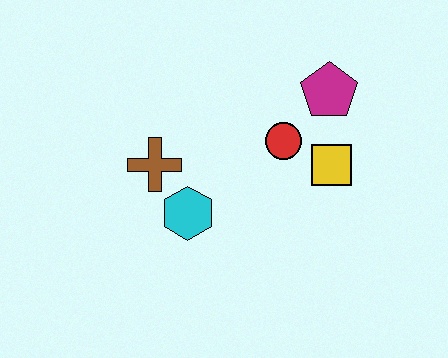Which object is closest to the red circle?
The yellow square is closest to the red circle.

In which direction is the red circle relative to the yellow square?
The red circle is to the left of the yellow square.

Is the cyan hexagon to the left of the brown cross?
No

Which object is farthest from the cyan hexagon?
The magenta pentagon is farthest from the cyan hexagon.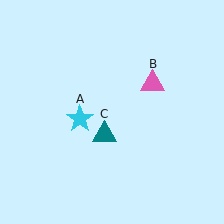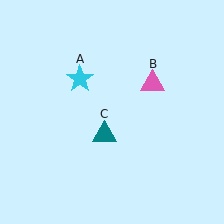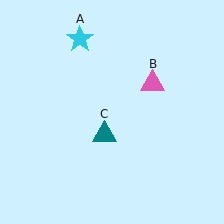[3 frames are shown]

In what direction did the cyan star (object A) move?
The cyan star (object A) moved up.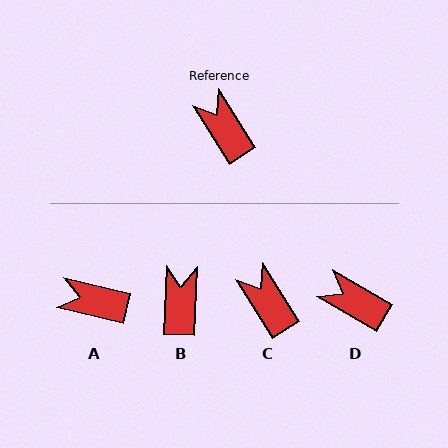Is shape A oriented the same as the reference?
No, it is off by about 45 degrees.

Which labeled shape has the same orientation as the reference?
C.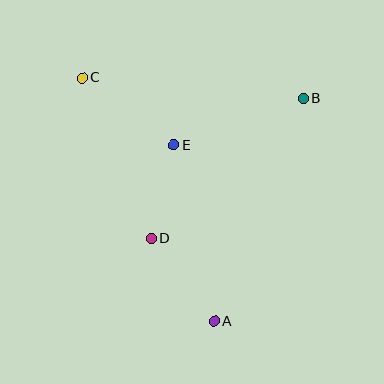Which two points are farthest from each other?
Points A and C are farthest from each other.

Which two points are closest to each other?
Points D and E are closest to each other.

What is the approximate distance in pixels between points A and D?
The distance between A and D is approximately 104 pixels.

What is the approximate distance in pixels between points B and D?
The distance between B and D is approximately 206 pixels.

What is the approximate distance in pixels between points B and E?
The distance between B and E is approximately 138 pixels.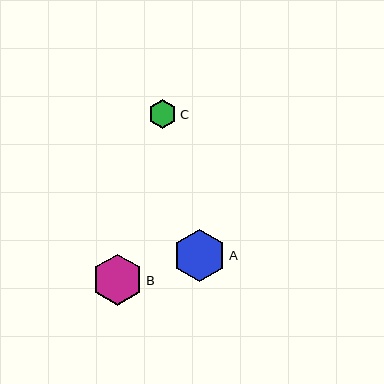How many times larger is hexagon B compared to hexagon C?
Hexagon B is approximately 1.8 times the size of hexagon C.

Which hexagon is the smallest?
Hexagon C is the smallest with a size of approximately 28 pixels.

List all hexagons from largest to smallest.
From largest to smallest: A, B, C.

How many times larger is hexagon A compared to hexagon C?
Hexagon A is approximately 1.9 times the size of hexagon C.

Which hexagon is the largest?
Hexagon A is the largest with a size of approximately 53 pixels.